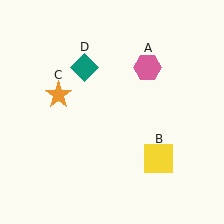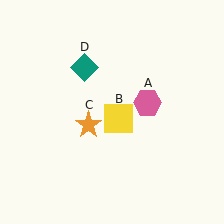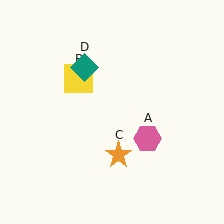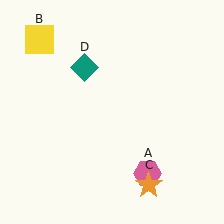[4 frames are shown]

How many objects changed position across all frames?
3 objects changed position: pink hexagon (object A), yellow square (object B), orange star (object C).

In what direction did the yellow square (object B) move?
The yellow square (object B) moved up and to the left.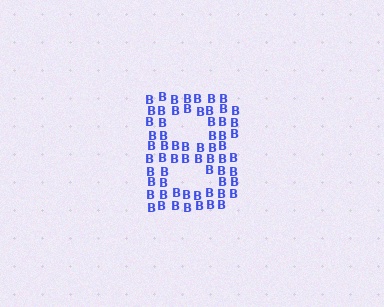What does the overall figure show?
The overall figure shows the letter B.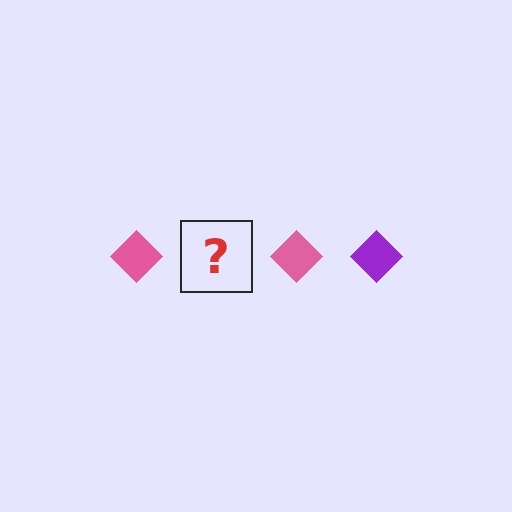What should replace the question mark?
The question mark should be replaced with a purple diamond.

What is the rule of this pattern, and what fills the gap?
The rule is that the pattern cycles through pink, purple diamonds. The gap should be filled with a purple diamond.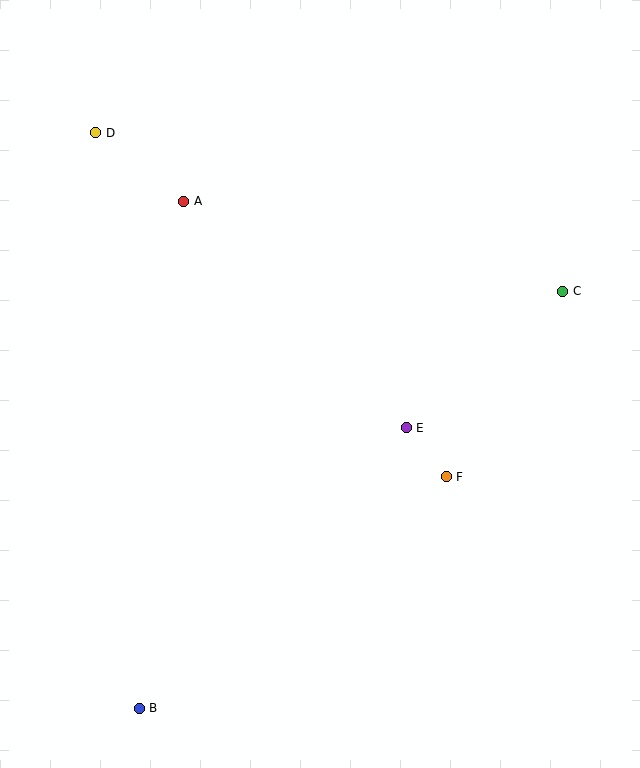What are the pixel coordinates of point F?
Point F is at (446, 477).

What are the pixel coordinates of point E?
Point E is at (406, 428).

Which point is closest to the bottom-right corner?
Point F is closest to the bottom-right corner.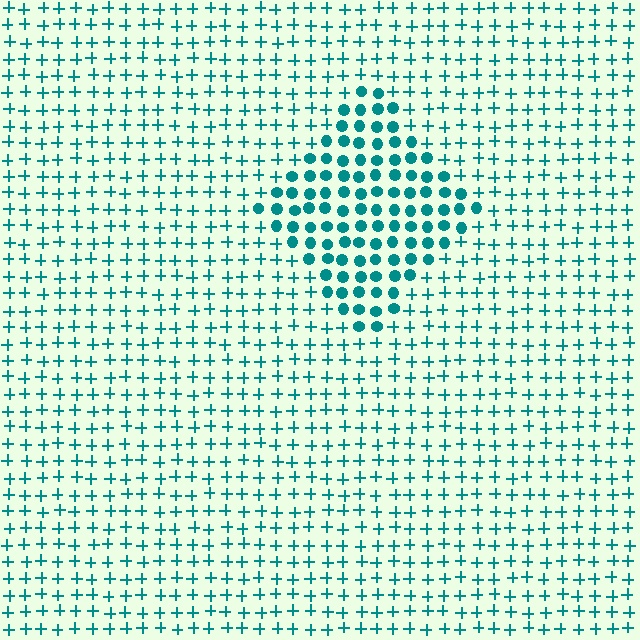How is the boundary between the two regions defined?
The boundary is defined by a change in element shape: circles inside vs. plus signs outside. All elements share the same color and spacing.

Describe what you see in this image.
The image is filled with small teal elements arranged in a uniform grid. A diamond-shaped region contains circles, while the surrounding area contains plus signs. The boundary is defined purely by the change in element shape.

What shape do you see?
I see a diamond.